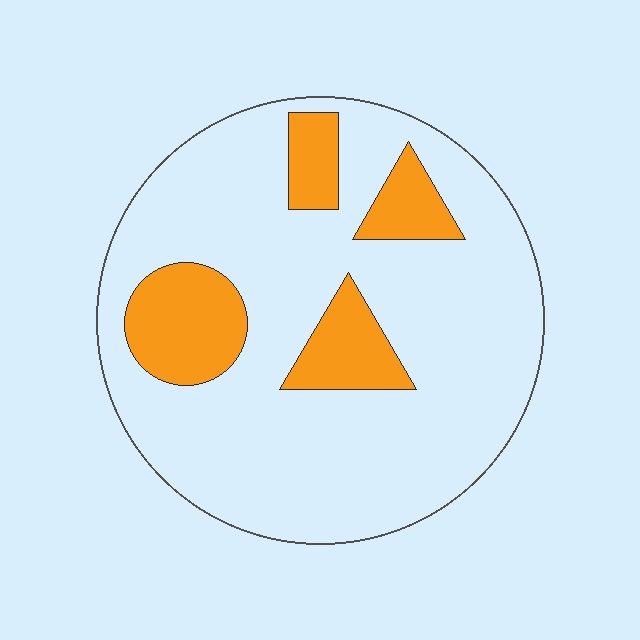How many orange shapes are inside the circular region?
4.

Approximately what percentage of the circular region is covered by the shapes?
Approximately 20%.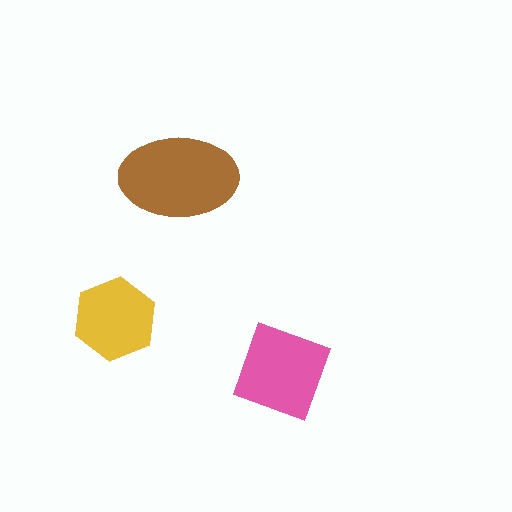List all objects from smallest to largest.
The yellow hexagon, the pink diamond, the brown ellipse.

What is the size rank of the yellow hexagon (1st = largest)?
3rd.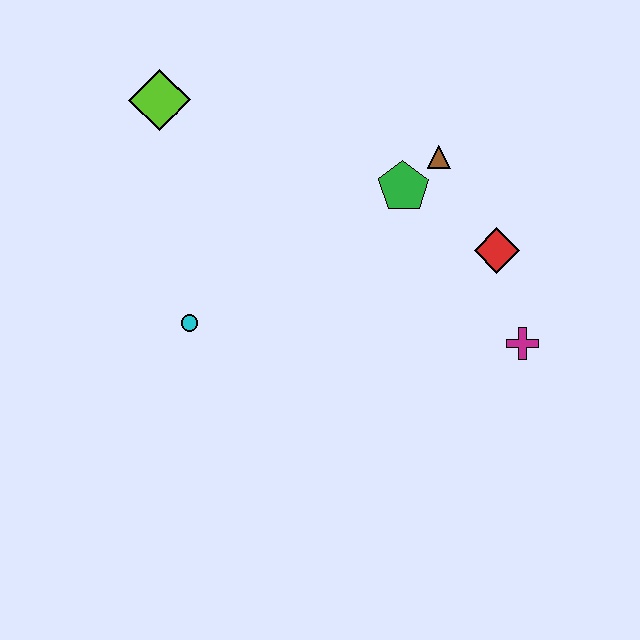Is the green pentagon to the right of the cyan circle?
Yes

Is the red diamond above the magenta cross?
Yes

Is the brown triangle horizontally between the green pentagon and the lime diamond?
No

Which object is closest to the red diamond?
The magenta cross is closest to the red diamond.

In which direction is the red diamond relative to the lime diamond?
The red diamond is to the right of the lime diamond.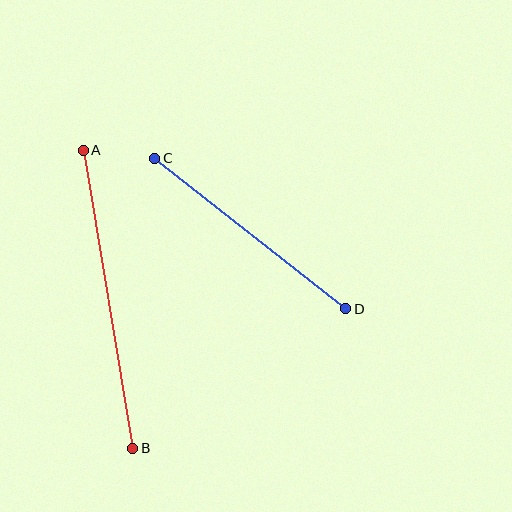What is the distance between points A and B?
The distance is approximately 302 pixels.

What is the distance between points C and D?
The distance is approximately 243 pixels.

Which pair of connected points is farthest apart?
Points A and B are farthest apart.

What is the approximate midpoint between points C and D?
The midpoint is at approximately (250, 234) pixels.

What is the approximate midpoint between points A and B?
The midpoint is at approximately (108, 299) pixels.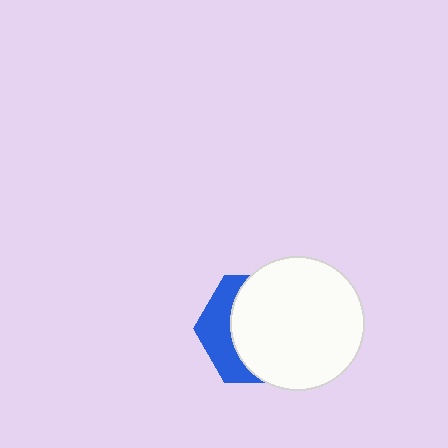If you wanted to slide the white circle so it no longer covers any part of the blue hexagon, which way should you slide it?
Slide it right — that is the most direct way to separate the two shapes.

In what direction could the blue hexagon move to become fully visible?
The blue hexagon could move left. That would shift it out from behind the white circle entirely.